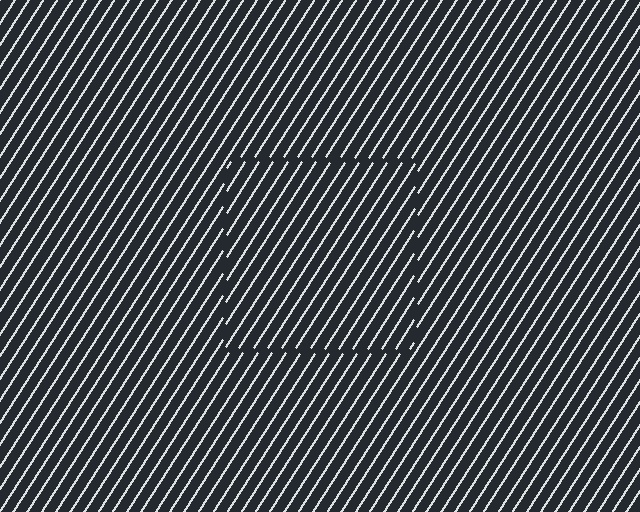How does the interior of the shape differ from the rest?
The interior of the shape contains the same grating, shifted by half a period — the contour is defined by the phase discontinuity where line-ends from the inner and outer gratings abut.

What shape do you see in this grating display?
An illusory square. The interior of the shape contains the same grating, shifted by half a period — the contour is defined by the phase discontinuity where line-ends from the inner and outer gratings abut.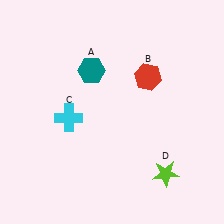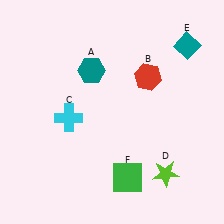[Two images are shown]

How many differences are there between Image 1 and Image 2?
There are 2 differences between the two images.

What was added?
A teal diamond (E), a green square (F) were added in Image 2.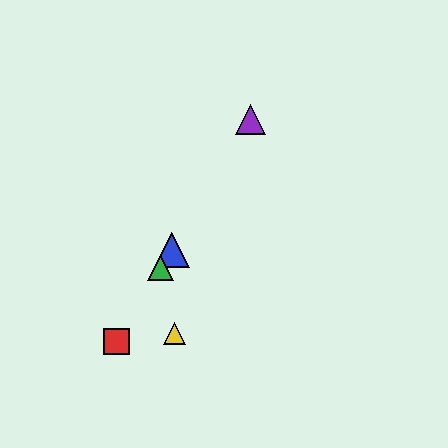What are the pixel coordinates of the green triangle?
The green triangle is at (161, 268).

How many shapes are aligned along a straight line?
4 shapes (the red square, the blue triangle, the green triangle, the purple triangle) are aligned along a straight line.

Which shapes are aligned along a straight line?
The red square, the blue triangle, the green triangle, the purple triangle are aligned along a straight line.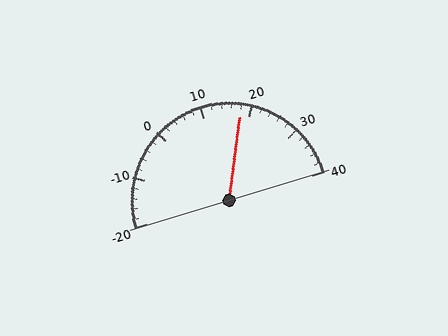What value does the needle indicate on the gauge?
The needle indicates approximately 18.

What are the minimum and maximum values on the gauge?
The gauge ranges from -20 to 40.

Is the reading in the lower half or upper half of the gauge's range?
The reading is in the upper half of the range (-20 to 40).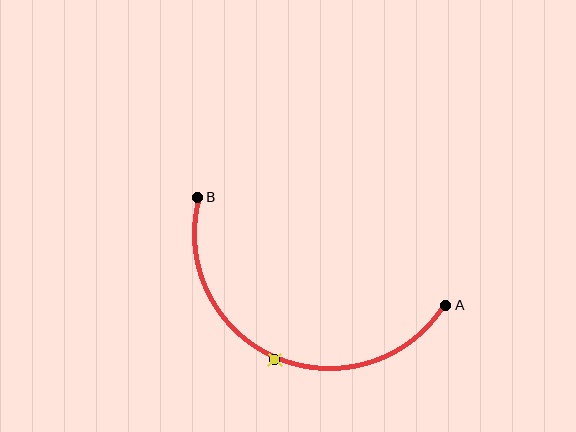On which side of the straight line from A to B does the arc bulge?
The arc bulges below the straight line connecting A and B.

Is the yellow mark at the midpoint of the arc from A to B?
Yes. The yellow mark lies on the arc at equal arc-length from both A and B — it is the arc midpoint.